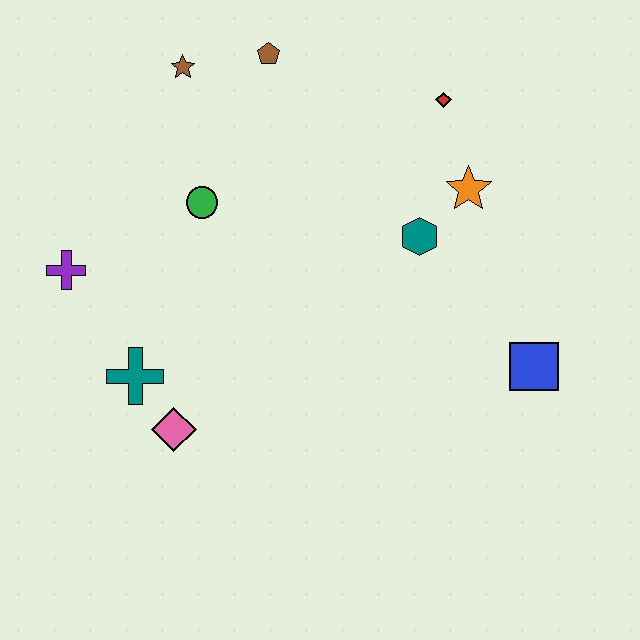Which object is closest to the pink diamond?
The teal cross is closest to the pink diamond.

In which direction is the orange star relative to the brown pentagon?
The orange star is to the right of the brown pentagon.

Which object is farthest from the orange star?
The purple cross is farthest from the orange star.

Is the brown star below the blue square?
No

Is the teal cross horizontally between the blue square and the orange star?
No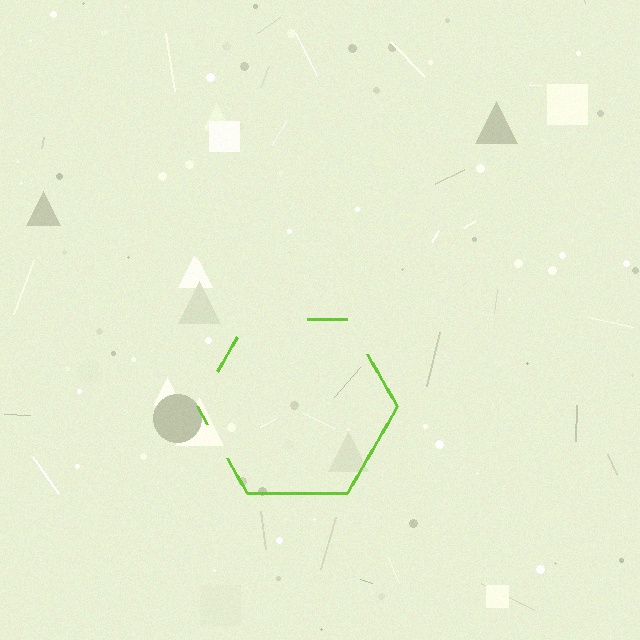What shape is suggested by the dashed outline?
The dashed outline suggests a hexagon.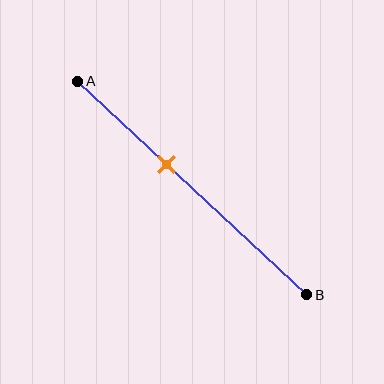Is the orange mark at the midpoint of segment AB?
No, the mark is at about 40% from A, not at the 50% midpoint.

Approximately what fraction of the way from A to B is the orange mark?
The orange mark is approximately 40% of the way from A to B.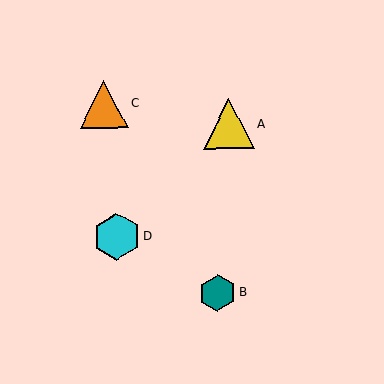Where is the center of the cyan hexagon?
The center of the cyan hexagon is at (117, 236).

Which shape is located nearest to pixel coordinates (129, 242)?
The cyan hexagon (labeled D) at (117, 236) is nearest to that location.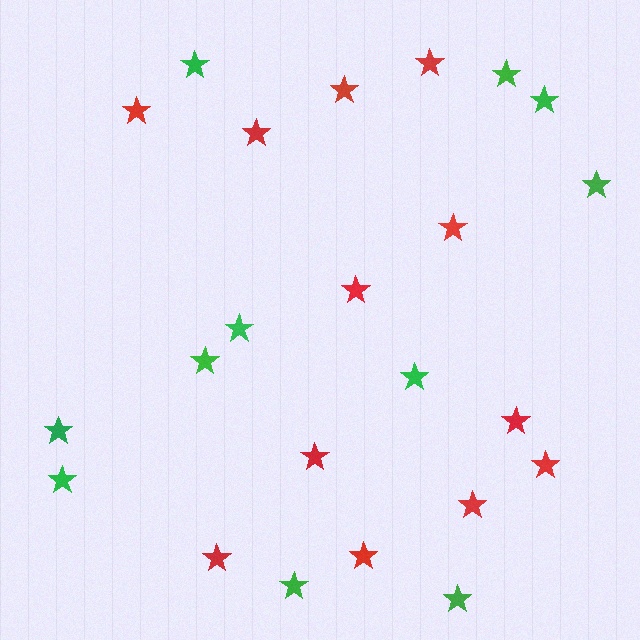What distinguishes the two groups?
There are 2 groups: one group of red stars (12) and one group of green stars (11).